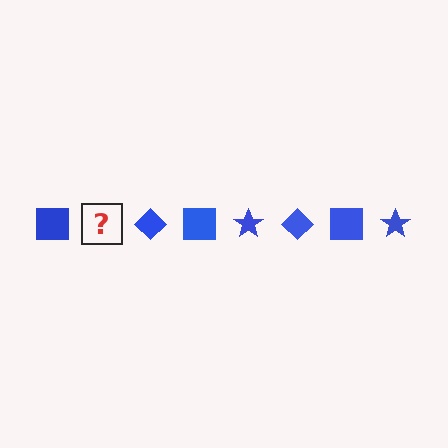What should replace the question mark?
The question mark should be replaced with a blue star.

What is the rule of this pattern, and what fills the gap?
The rule is that the pattern cycles through square, star, diamond shapes in blue. The gap should be filled with a blue star.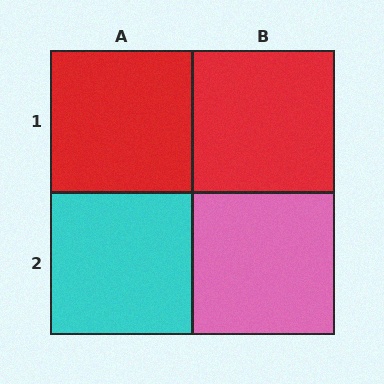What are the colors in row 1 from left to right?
Red, red.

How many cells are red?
2 cells are red.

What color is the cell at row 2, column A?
Cyan.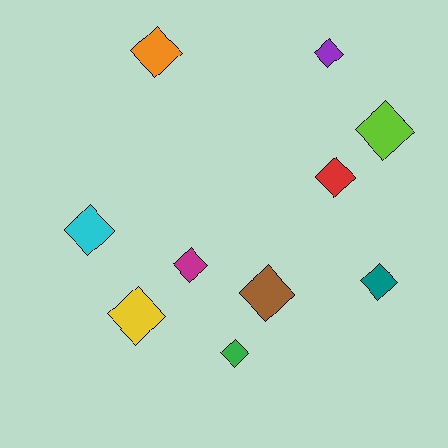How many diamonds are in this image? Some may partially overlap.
There are 10 diamonds.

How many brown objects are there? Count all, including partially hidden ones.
There is 1 brown object.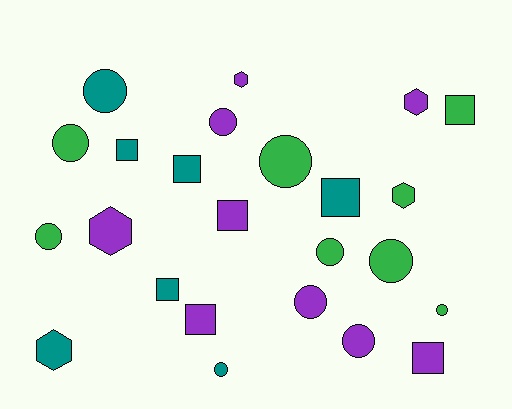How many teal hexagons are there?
There is 1 teal hexagon.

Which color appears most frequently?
Purple, with 9 objects.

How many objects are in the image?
There are 24 objects.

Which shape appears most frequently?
Circle, with 11 objects.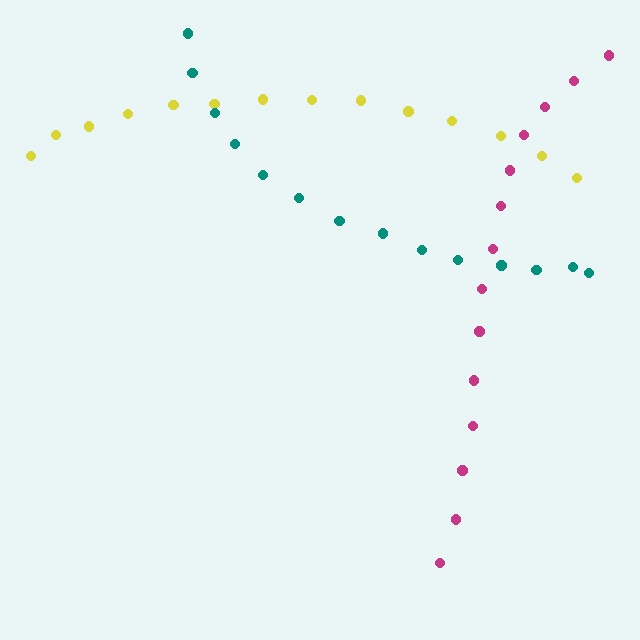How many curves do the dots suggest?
There are 3 distinct paths.